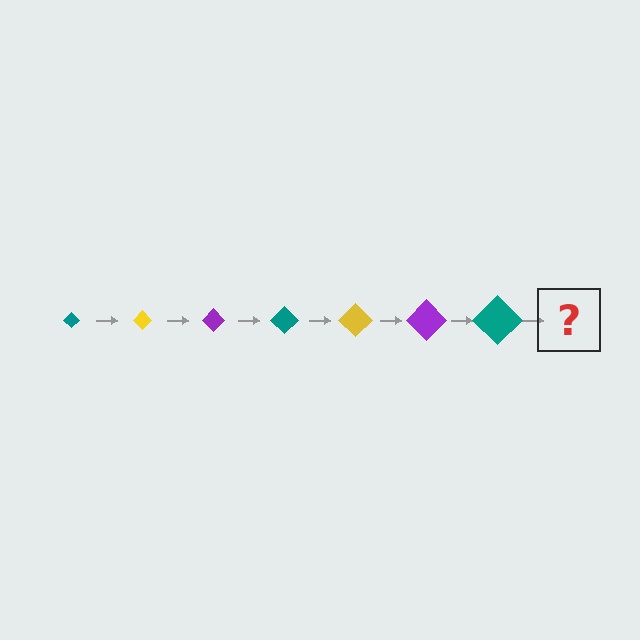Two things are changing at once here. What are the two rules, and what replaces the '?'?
The two rules are that the diamond grows larger each step and the color cycles through teal, yellow, and purple. The '?' should be a yellow diamond, larger than the previous one.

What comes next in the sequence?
The next element should be a yellow diamond, larger than the previous one.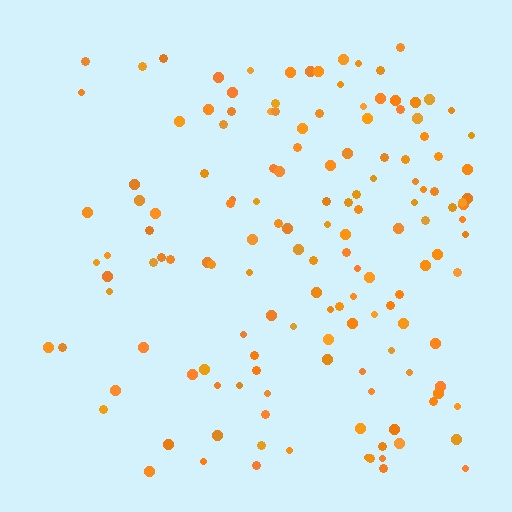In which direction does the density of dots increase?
From left to right, with the right side densest.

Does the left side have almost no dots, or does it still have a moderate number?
Still a moderate number, just noticeably fewer than the right.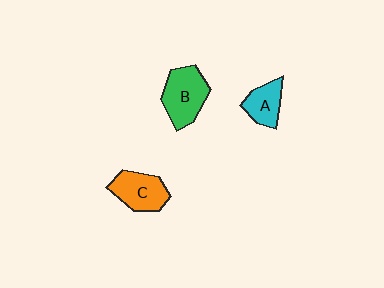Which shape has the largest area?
Shape B (green).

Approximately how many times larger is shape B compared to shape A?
Approximately 1.6 times.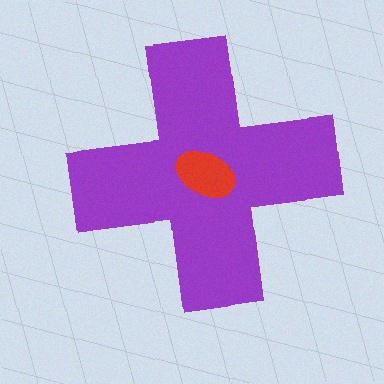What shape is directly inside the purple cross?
The red ellipse.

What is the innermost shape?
The red ellipse.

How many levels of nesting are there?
2.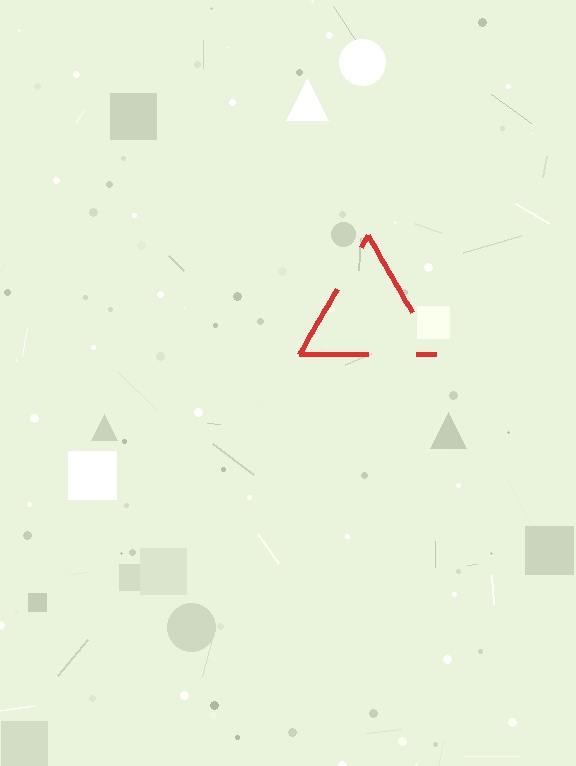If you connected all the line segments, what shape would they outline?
They would outline a triangle.